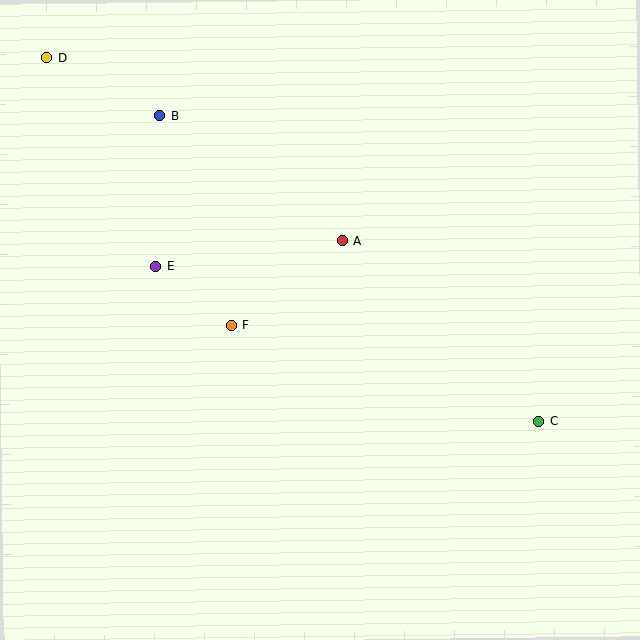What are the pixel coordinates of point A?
Point A is at (342, 241).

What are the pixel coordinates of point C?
Point C is at (539, 422).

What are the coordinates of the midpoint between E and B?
The midpoint between E and B is at (158, 191).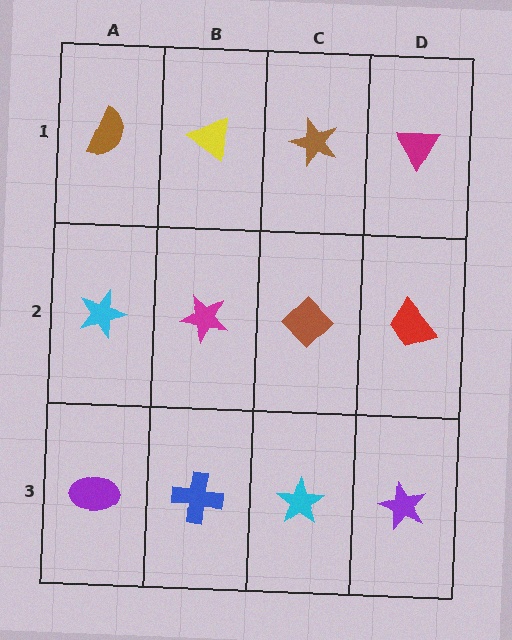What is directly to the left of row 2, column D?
A brown diamond.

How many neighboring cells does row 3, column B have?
3.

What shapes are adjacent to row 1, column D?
A red trapezoid (row 2, column D), a brown star (row 1, column C).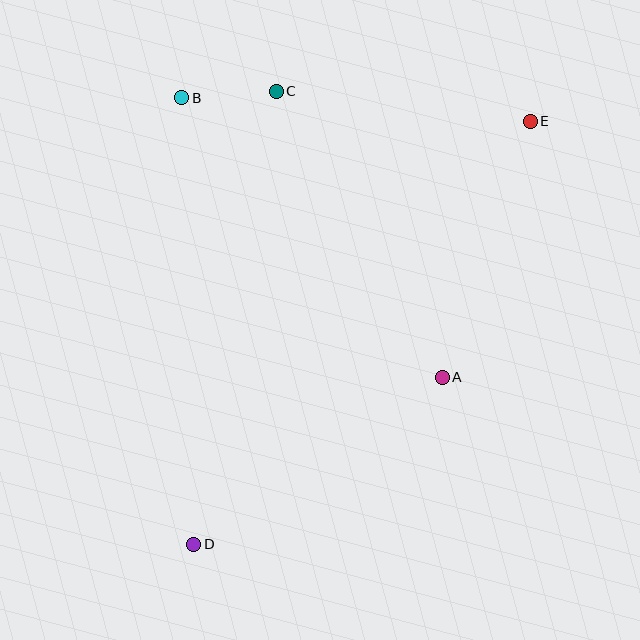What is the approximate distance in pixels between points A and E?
The distance between A and E is approximately 271 pixels.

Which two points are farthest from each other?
Points D and E are farthest from each other.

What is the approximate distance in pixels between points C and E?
The distance between C and E is approximately 256 pixels.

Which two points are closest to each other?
Points B and C are closest to each other.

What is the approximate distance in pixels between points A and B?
The distance between A and B is approximately 382 pixels.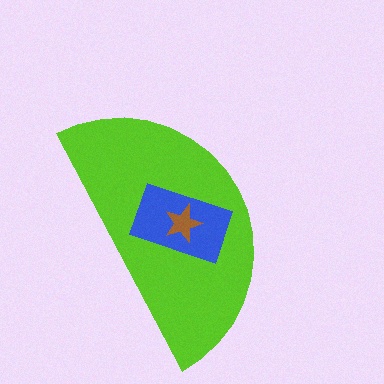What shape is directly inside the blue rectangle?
The brown star.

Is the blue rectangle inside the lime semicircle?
Yes.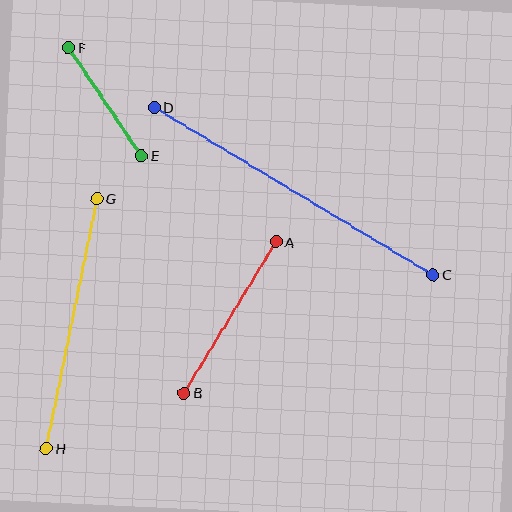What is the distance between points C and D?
The distance is approximately 325 pixels.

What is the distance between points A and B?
The distance is approximately 177 pixels.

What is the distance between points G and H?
The distance is approximately 255 pixels.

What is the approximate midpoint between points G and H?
The midpoint is at approximately (72, 324) pixels.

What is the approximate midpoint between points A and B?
The midpoint is at approximately (230, 317) pixels.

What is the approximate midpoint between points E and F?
The midpoint is at approximately (105, 101) pixels.